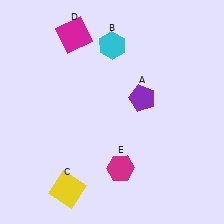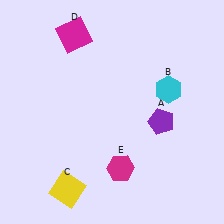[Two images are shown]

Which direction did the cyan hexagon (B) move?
The cyan hexagon (B) moved right.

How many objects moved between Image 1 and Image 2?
2 objects moved between the two images.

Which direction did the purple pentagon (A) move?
The purple pentagon (A) moved down.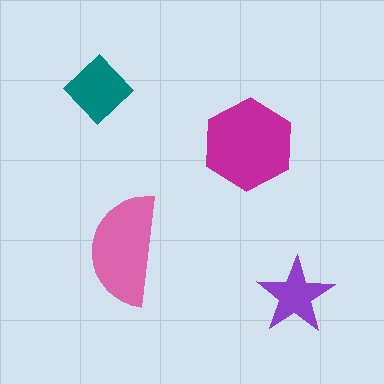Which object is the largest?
The magenta hexagon.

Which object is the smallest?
The purple star.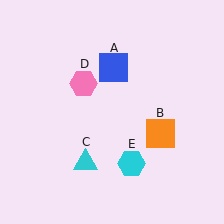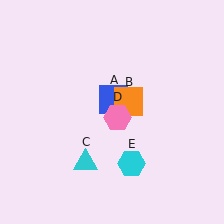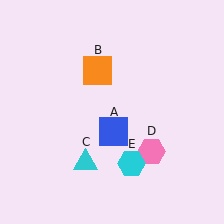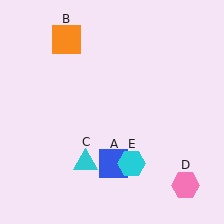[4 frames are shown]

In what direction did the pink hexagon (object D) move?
The pink hexagon (object D) moved down and to the right.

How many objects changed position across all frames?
3 objects changed position: blue square (object A), orange square (object B), pink hexagon (object D).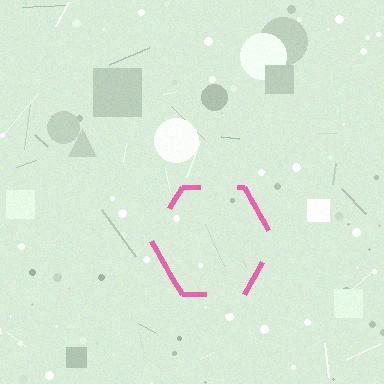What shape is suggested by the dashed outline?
The dashed outline suggests a hexagon.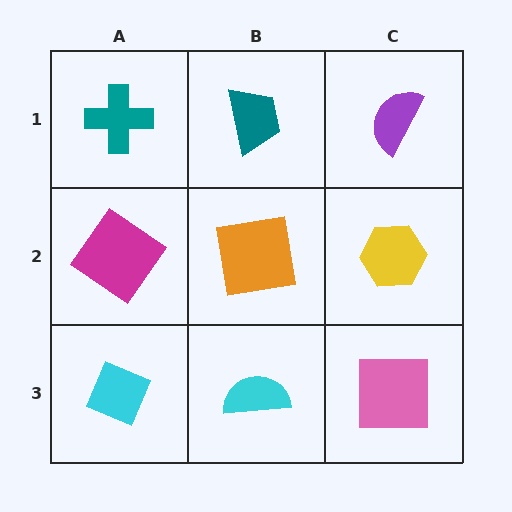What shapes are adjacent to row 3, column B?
An orange square (row 2, column B), a cyan diamond (row 3, column A), a pink square (row 3, column C).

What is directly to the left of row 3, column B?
A cyan diamond.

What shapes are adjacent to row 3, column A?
A magenta diamond (row 2, column A), a cyan semicircle (row 3, column B).